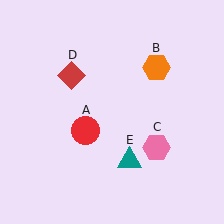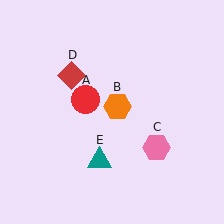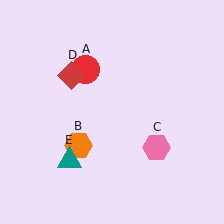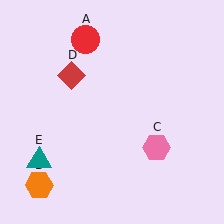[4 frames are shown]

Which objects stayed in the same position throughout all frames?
Pink hexagon (object C) and red diamond (object D) remained stationary.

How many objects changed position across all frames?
3 objects changed position: red circle (object A), orange hexagon (object B), teal triangle (object E).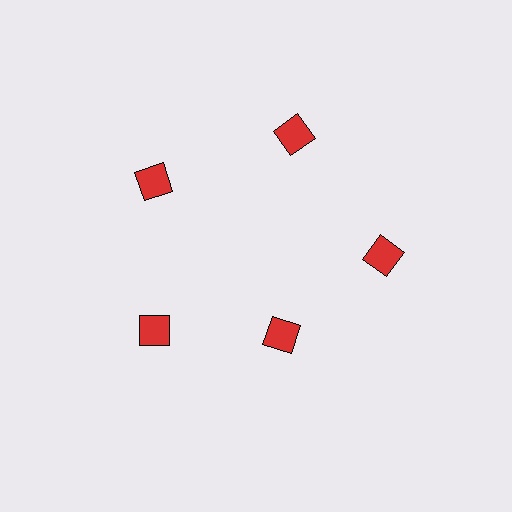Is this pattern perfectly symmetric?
No. The 5 red squares are arranged in a ring, but one element near the 5 o'clock position is pulled inward toward the center, breaking the 5-fold rotational symmetry.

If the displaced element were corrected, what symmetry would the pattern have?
It would have 5-fold rotational symmetry — the pattern would map onto itself every 72 degrees.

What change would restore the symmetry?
The symmetry would be restored by moving it outward, back onto the ring so that all 5 squares sit at equal angles and equal distance from the center.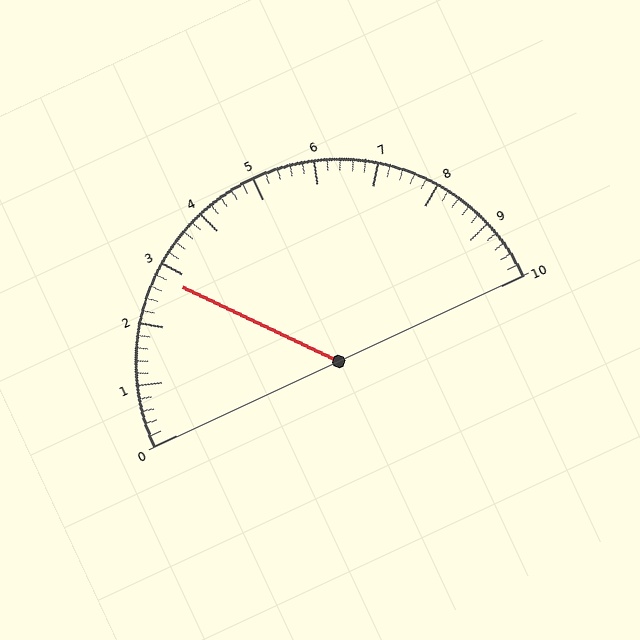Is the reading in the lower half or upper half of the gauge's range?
The reading is in the lower half of the range (0 to 10).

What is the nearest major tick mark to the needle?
The nearest major tick mark is 3.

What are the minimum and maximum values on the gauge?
The gauge ranges from 0 to 10.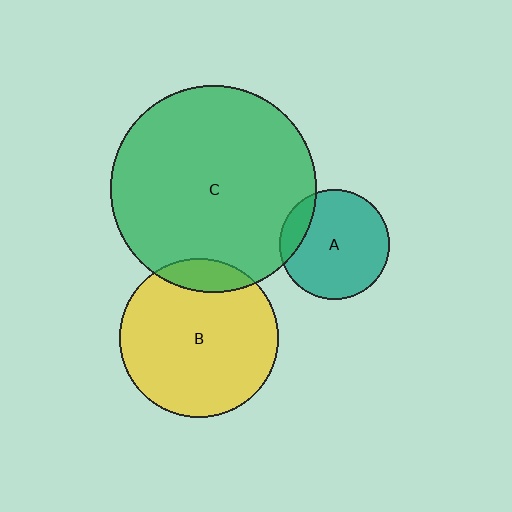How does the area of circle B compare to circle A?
Approximately 2.1 times.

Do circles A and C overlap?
Yes.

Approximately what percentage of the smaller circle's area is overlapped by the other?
Approximately 15%.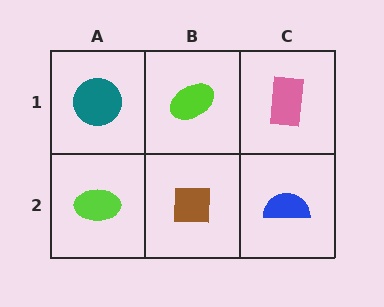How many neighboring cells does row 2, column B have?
3.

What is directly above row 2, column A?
A teal circle.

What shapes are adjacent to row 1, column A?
A lime ellipse (row 2, column A), a lime ellipse (row 1, column B).